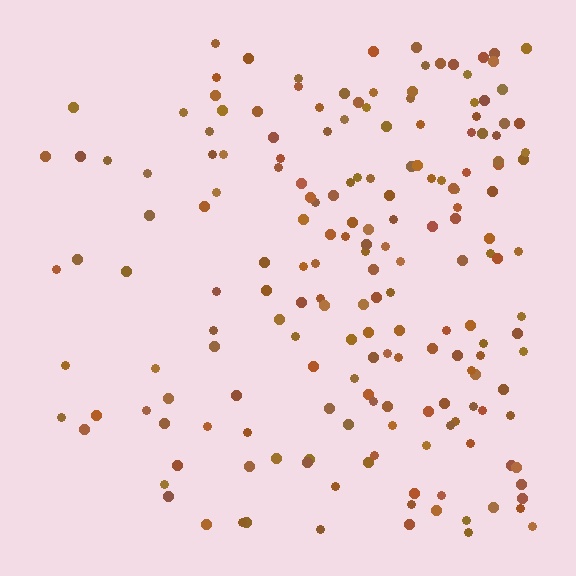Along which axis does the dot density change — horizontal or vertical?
Horizontal.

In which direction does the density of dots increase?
From left to right, with the right side densest.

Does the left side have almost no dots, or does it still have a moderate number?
Still a moderate number, just noticeably fewer than the right.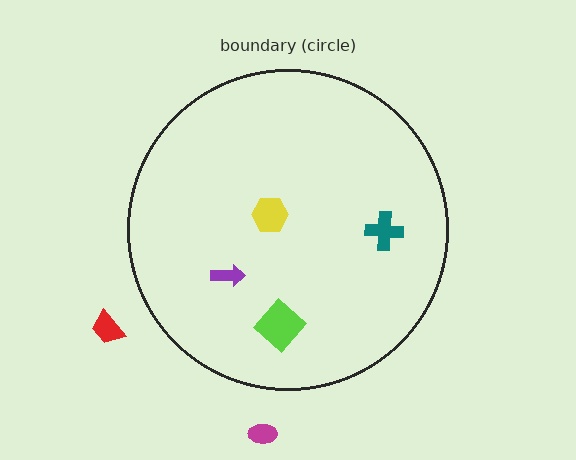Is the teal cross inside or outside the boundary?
Inside.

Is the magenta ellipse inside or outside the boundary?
Outside.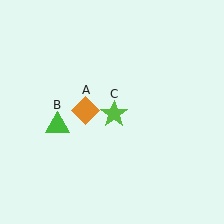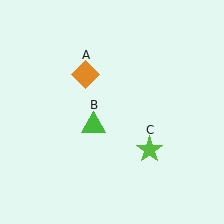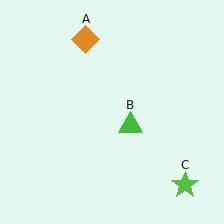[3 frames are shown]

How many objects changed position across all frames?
3 objects changed position: orange diamond (object A), green triangle (object B), lime star (object C).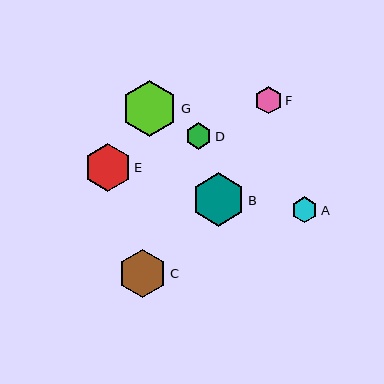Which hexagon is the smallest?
Hexagon A is the smallest with a size of approximately 26 pixels.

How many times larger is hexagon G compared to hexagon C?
Hexagon G is approximately 1.1 times the size of hexagon C.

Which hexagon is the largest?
Hexagon G is the largest with a size of approximately 56 pixels.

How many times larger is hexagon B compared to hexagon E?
Hexagon B is approximately 1.1 times the size of hexagon E.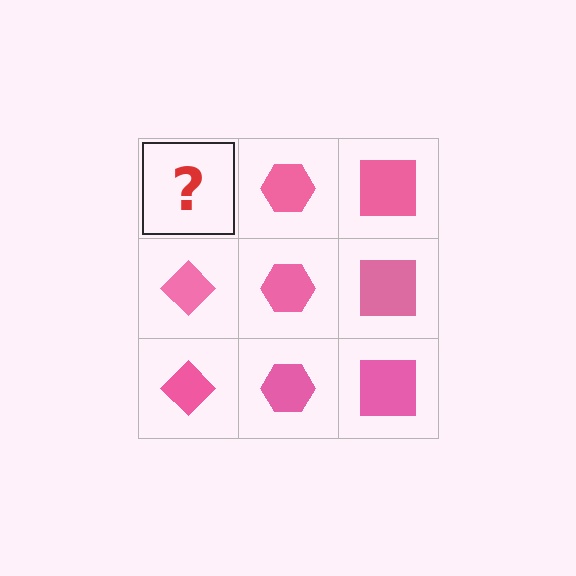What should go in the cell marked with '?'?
The missing cell should contain a pink diamond.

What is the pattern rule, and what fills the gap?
The rule is that each column has a consistent shape. The gap should be filled with a pink diamond.